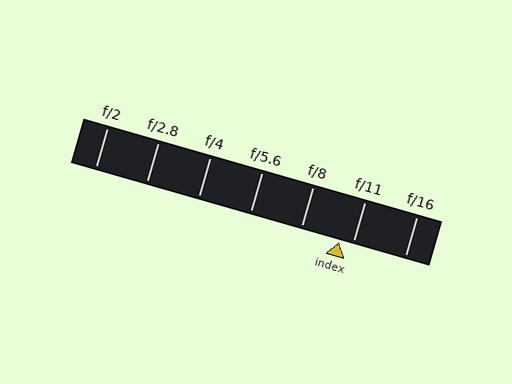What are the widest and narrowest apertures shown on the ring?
The widest aperture shown is f/2 and the narrowest is f/16.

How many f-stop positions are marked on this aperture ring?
There are 7 f-stop positions marked.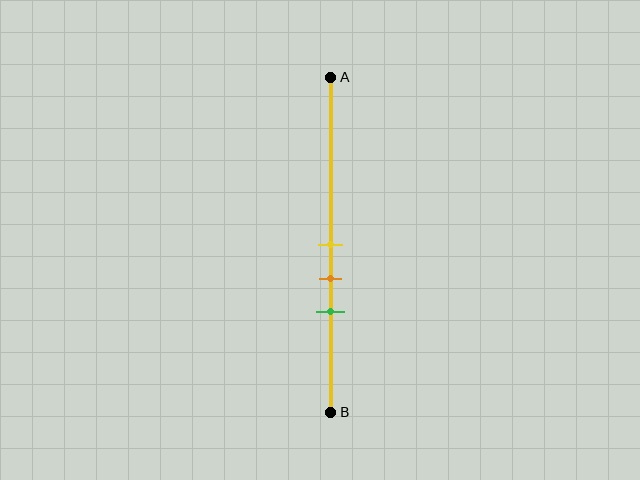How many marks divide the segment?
There are 3 marks dividing the segment.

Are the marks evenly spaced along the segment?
Yes, the marks are approximately evenly spaced.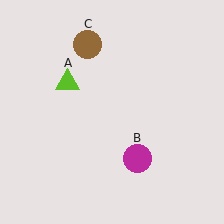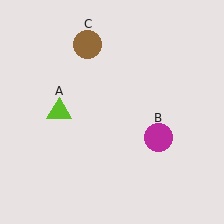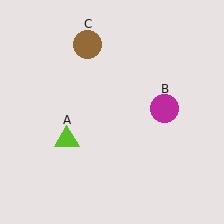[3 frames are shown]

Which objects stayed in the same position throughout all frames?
Brown circle (object C) remained stationary.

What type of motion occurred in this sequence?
The lime triangle (object A), magenta circle (object B) rotated counterclockwise around the center of the scene.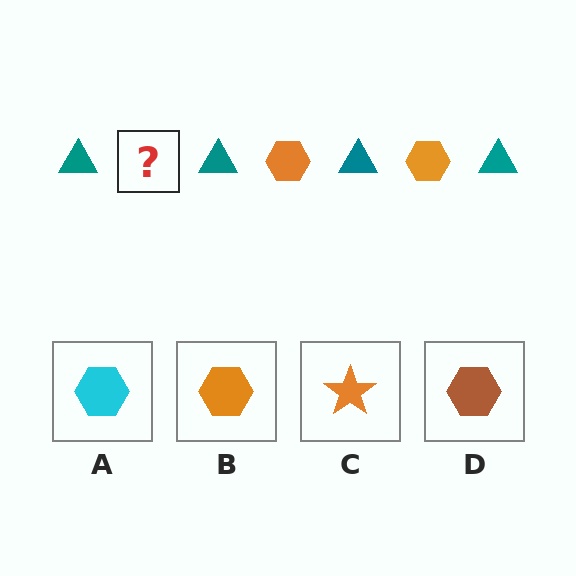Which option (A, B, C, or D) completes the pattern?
B.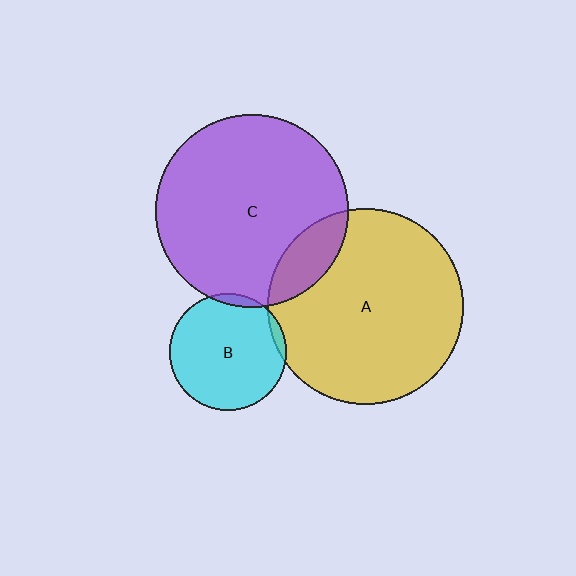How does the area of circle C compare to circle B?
Approximately 2.7 times.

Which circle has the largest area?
Circle A (yellow).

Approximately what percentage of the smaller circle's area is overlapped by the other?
Approximately 5%.